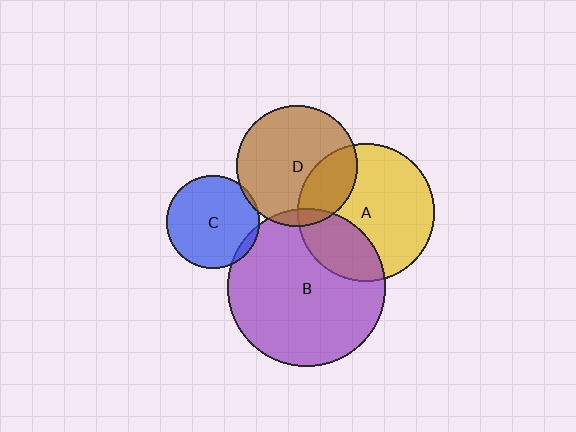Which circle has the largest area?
Circle B (purple).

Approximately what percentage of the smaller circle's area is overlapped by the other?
Approximately 25%.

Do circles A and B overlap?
Yes.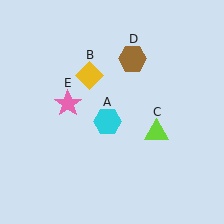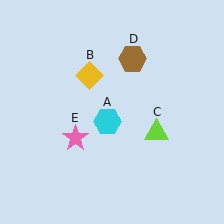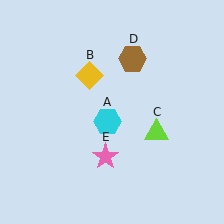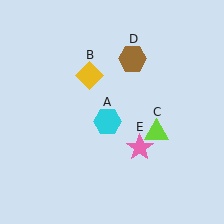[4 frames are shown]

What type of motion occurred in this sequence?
The pink star (object E) rotated counterclockwise around the center of the scene.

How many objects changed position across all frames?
1 object changed position: pink star (object E).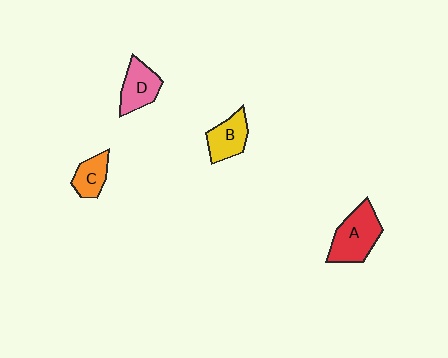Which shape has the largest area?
Shape A (red).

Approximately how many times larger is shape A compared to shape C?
Approximately 1.9 times.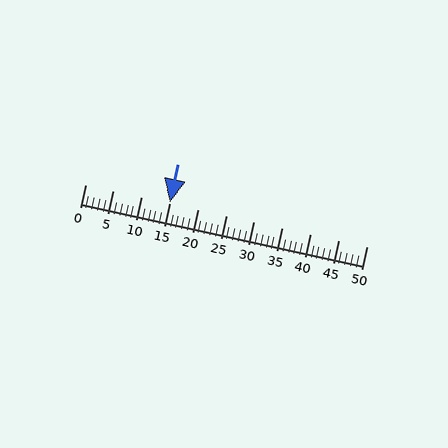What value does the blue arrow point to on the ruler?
The blue arrow points to approximately 15.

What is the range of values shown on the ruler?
The ruler shows values from 0 to 50.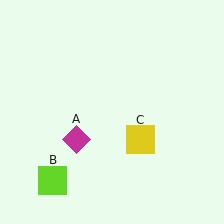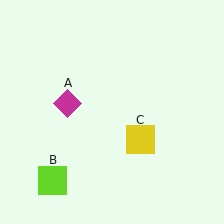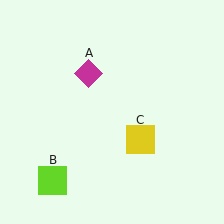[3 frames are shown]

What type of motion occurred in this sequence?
The magenta diamond (object A) rotated clockwise around the center of the scene.